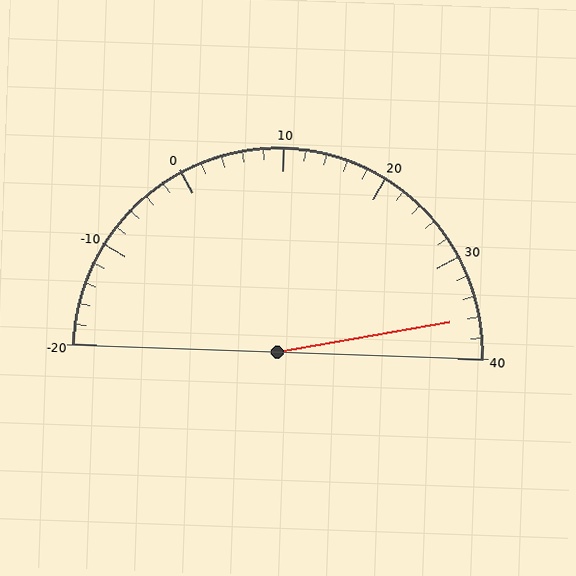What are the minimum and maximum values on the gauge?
The gauge ranges from -20 to 40.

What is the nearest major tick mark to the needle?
The nearest major tick mark is 40.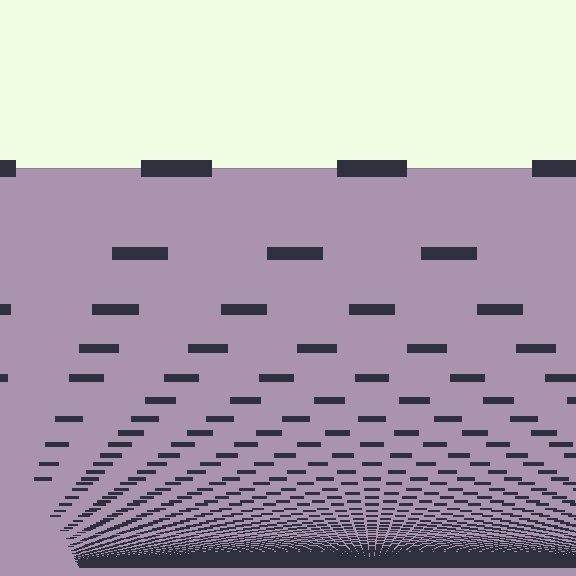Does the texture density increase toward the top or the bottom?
Density increases toward the bottom.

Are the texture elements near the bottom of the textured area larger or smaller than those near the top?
Smaller. The gradient is inverted — elements near the bottom are smaller and denser.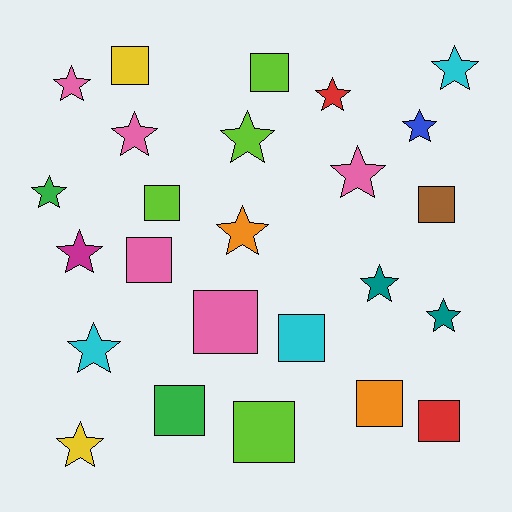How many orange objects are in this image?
There are 2 orange objects.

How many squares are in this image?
There are 11 squares.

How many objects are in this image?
There are 25 objects.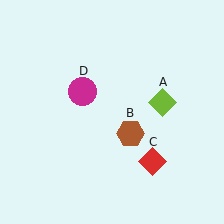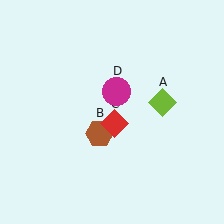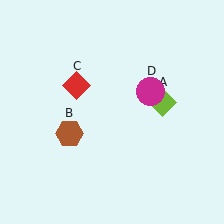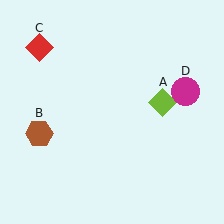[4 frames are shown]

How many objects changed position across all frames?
3 objects changed position: brown hexagon (object B), red diamond (object C), magenta circle (object D).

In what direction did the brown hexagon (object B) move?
The brown hexagon (object B) moved left.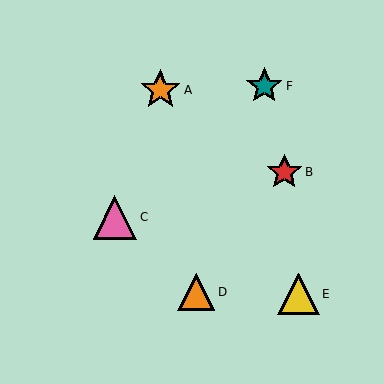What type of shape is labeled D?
Shape D is an orange triangle.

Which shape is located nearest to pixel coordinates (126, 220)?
The pink triangle (labeled C) at (115, 217) is nearest to that location.